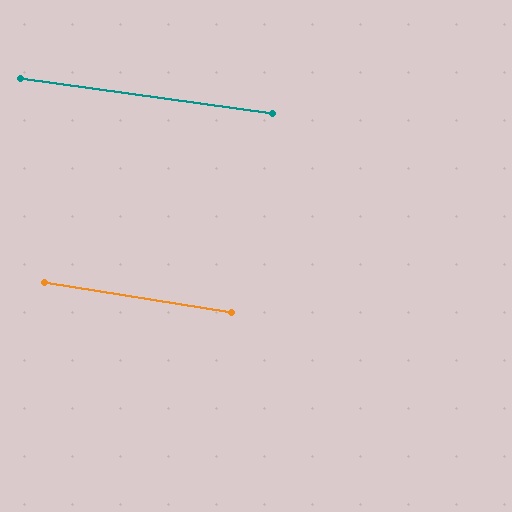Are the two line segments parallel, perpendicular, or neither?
Parallel — their directions differ by only 1.1°.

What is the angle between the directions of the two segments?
Approximately 1 degree.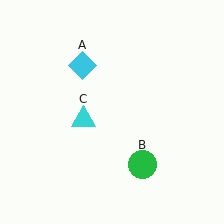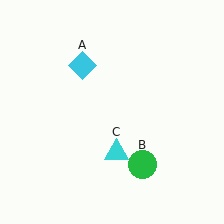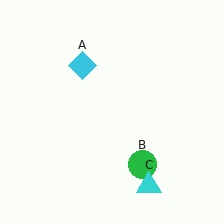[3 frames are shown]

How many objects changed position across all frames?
1 object changed position: cyan triangle (object C).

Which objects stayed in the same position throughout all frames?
Cyan diamond (object A) and green circle (object B) remained stationary.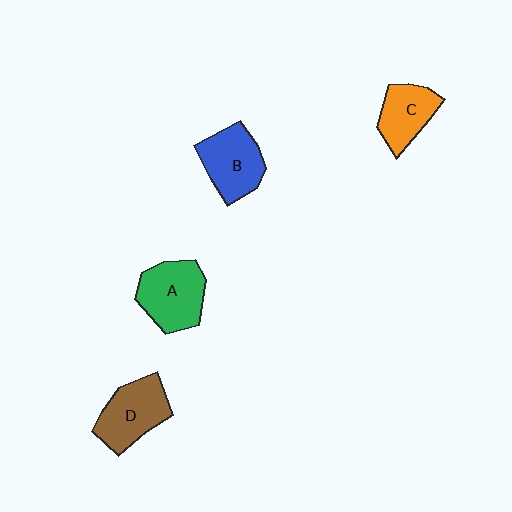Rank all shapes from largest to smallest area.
From largest to smallest: A (green), D (brown), B (blue), C (orange).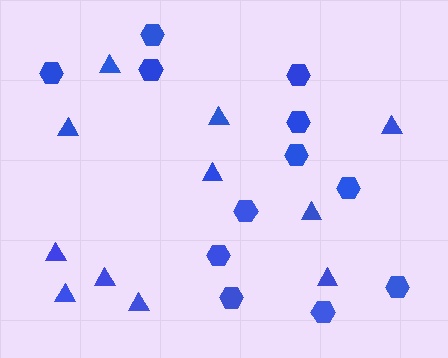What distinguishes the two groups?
There are 2 groups: one group of hexagons (12) and one group of triangles (11).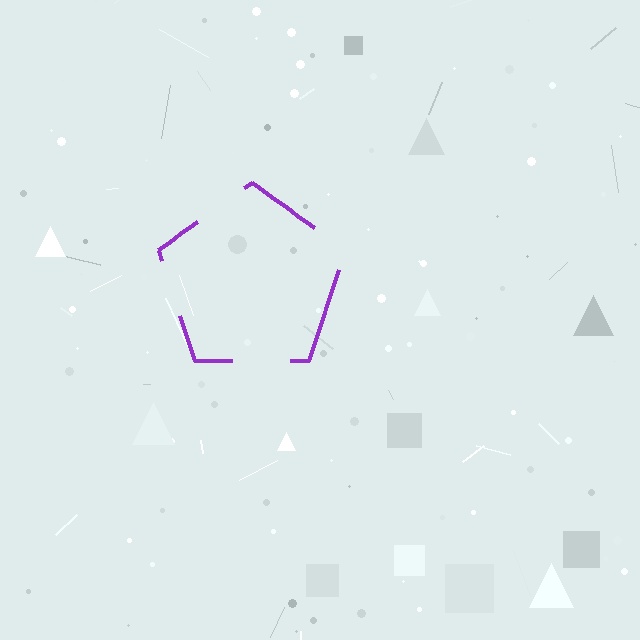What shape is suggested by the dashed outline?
The dashed outline suggests a pentagon.